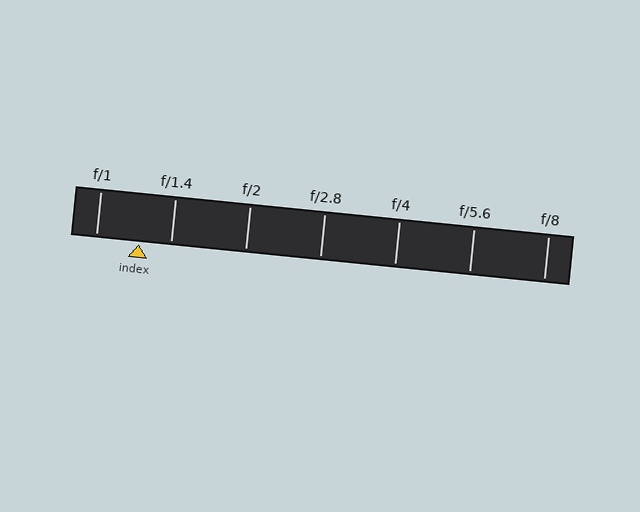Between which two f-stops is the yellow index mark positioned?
The index mark is between f/1 and f/1.4.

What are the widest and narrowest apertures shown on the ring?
The widest aperture shown is f/1 and the narrowest is f/8.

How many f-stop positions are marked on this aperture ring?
There are 7 f-stop positions marked.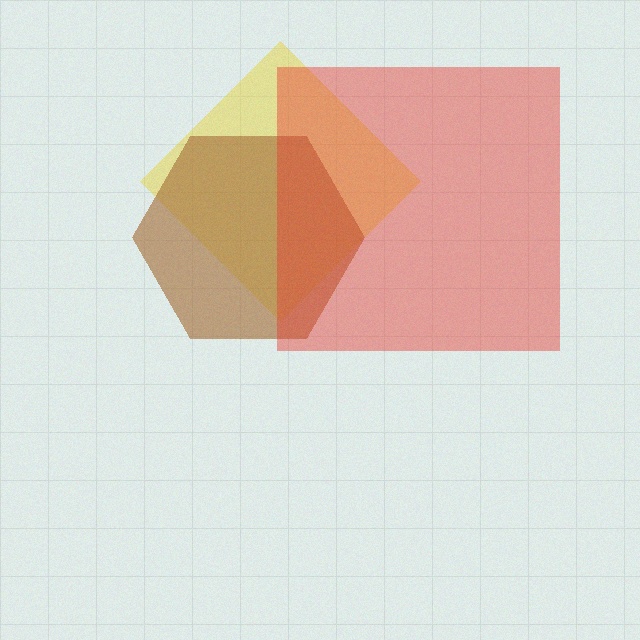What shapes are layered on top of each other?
The layered shapes are: a yellow diamond, a brown hexagon, a red square.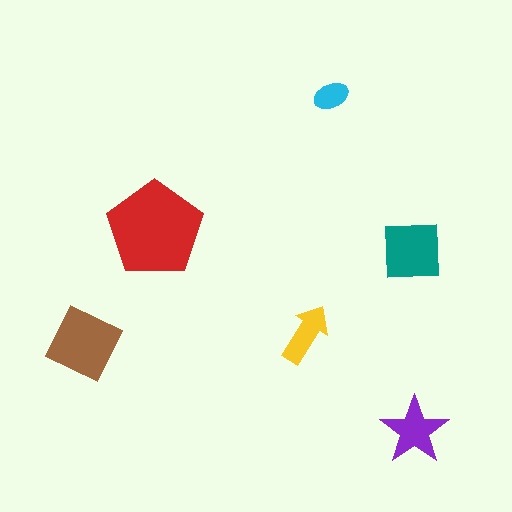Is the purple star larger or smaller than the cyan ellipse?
Larger.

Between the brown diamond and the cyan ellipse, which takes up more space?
The brown diamond.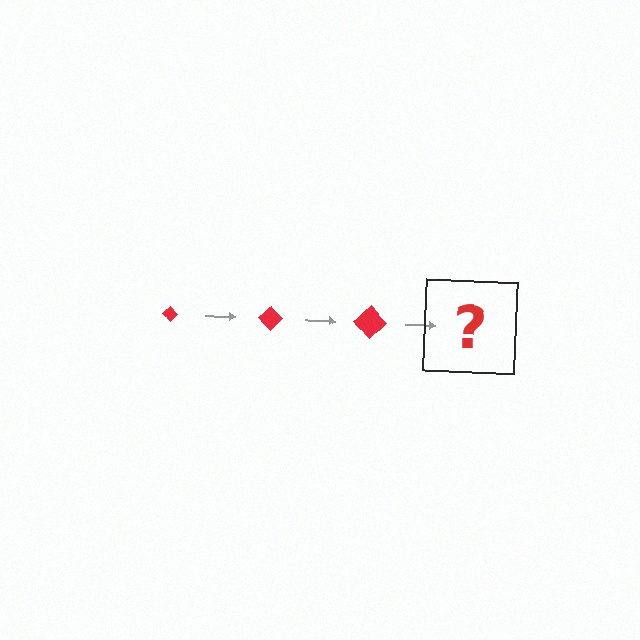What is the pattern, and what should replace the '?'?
The pattern is that the diamond gets progressively larger each step. The '?' should be a red diamond, larger than the previous one.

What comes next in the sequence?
The next element should be a red diamond, larger than the previous one.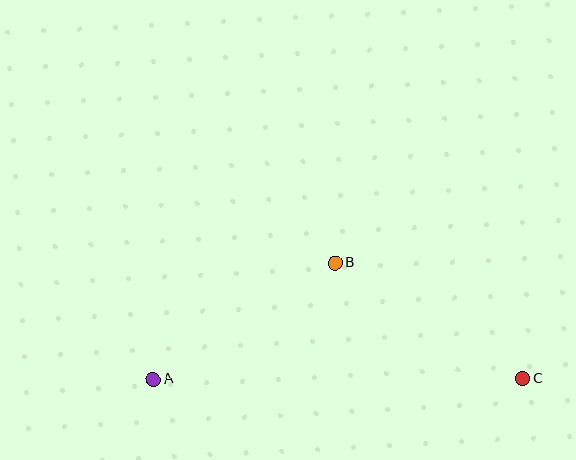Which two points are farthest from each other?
Points A and C are farthest from each other.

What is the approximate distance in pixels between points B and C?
The distance between B and C is approximately 220 pixels.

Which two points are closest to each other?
Points A and B are closest to each other.